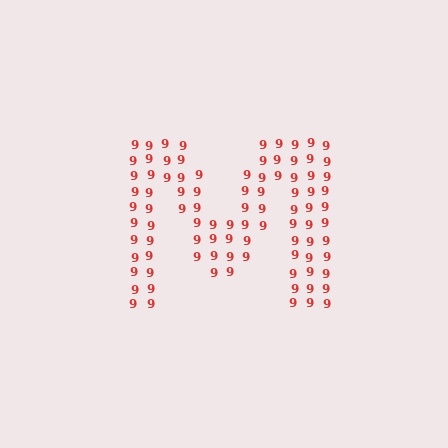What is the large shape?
The large shape is the letter M.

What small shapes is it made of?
It is made of small digit 9's.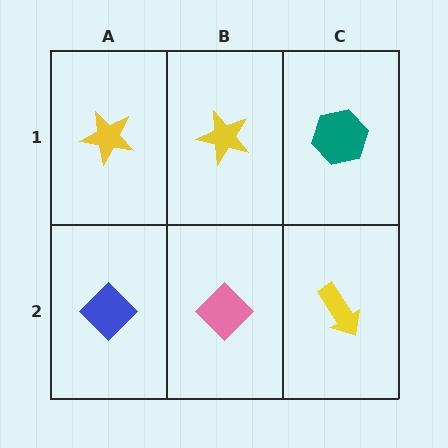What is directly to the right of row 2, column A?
A pink diamond.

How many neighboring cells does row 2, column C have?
2.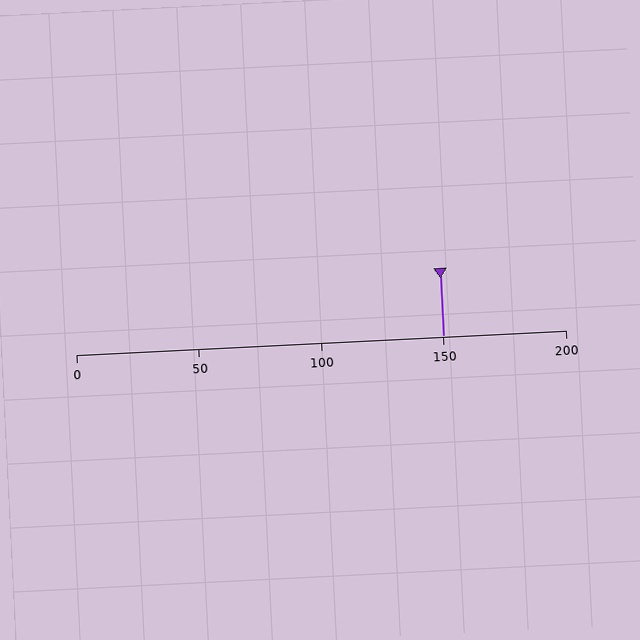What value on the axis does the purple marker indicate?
The marker indicates approximately 150.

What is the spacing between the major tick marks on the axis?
The major ticks are spaced 50 apart.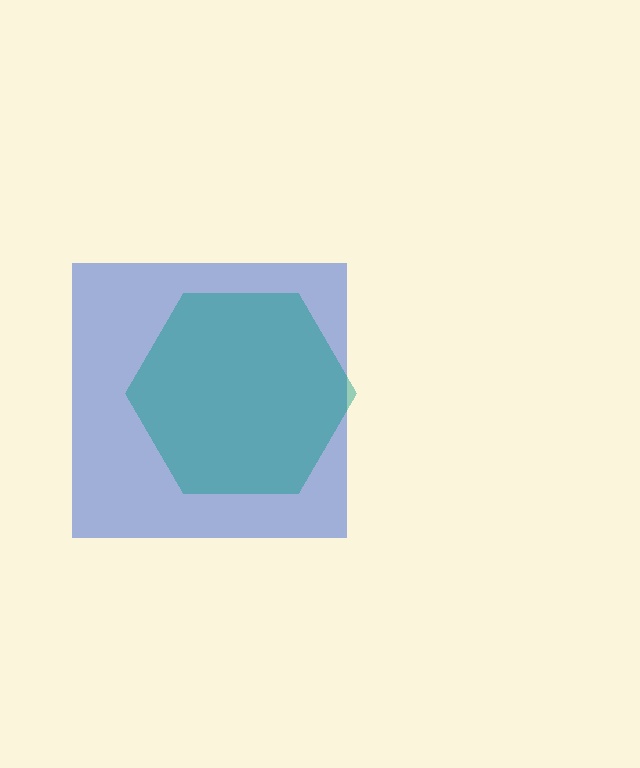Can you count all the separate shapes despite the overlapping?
Yes, there are 2 separate shapes.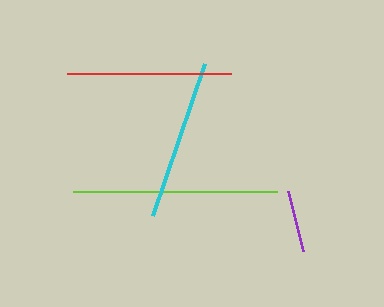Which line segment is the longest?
The lime line is the longest at approximately 205 pixels.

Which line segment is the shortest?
The purple line is the shortest at approximately 61 pixels.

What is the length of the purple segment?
The purple segment is approximately 61 pixels long.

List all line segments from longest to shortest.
From longest to shortest: lime, red, cyan, purple.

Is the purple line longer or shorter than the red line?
The red line is longer than the purple line.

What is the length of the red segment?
The red segment is approximately 164 pixels long.